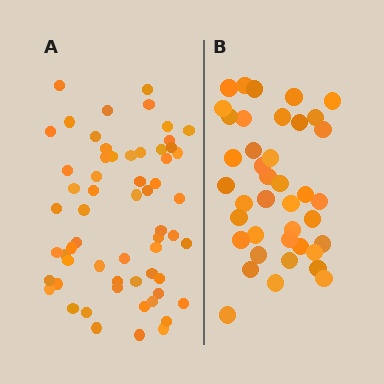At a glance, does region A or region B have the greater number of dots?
Region A (the left region) has more dots.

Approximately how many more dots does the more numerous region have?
Region A has approximately 20 more dots than region B.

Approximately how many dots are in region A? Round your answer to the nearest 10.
About 60 dots.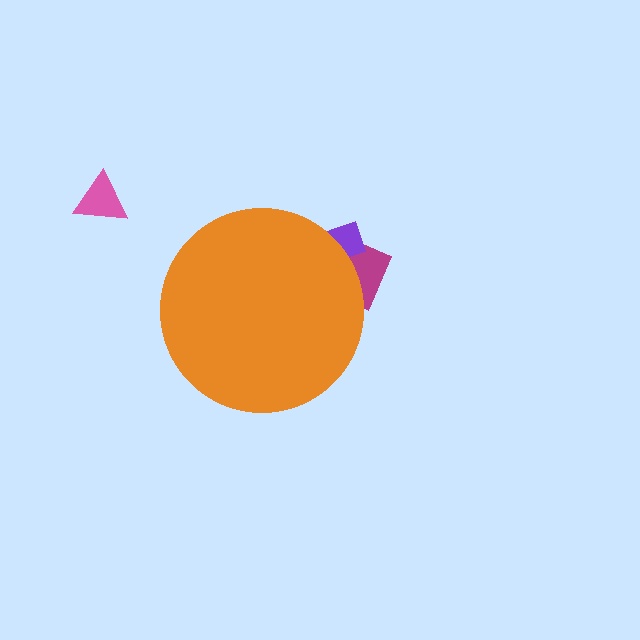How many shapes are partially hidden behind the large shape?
2 shapes are partially hidden.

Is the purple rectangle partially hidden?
Yes, the purple rectangle is partially hidden behind the orange circle.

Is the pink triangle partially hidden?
No, the pink triangle is fully visible.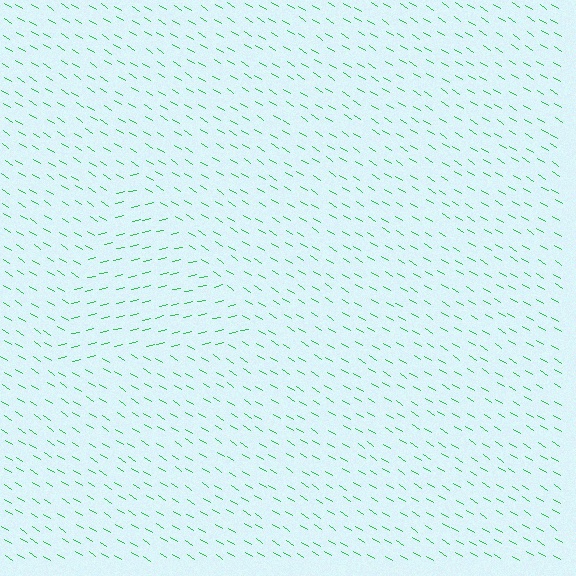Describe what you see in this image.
The image is filled with small green line segments. A triangle region in the image has lines oriented differently from the surrounding lines, creating a visible texture boundary.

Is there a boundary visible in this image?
Yes, there is a texture boundary formed by a change in line orientation.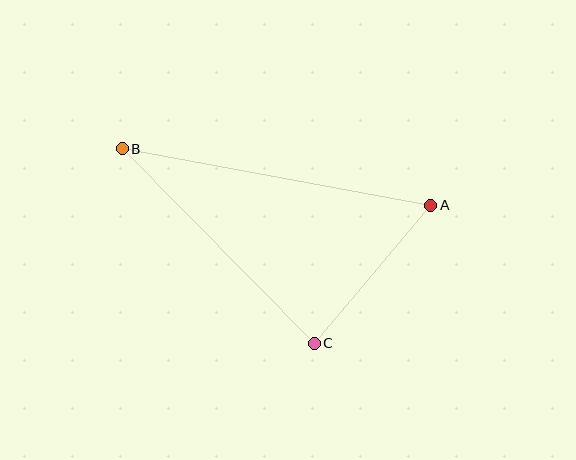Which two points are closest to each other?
Points A and C are closest to each other.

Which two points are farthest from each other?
Points A and B are farthest from each other.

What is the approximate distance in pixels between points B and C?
The distance between B and C is approximately 273 pixels.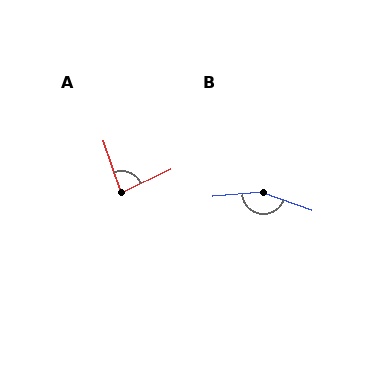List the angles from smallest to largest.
A (84°), B (155°).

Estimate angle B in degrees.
Approximately 155 degrees.